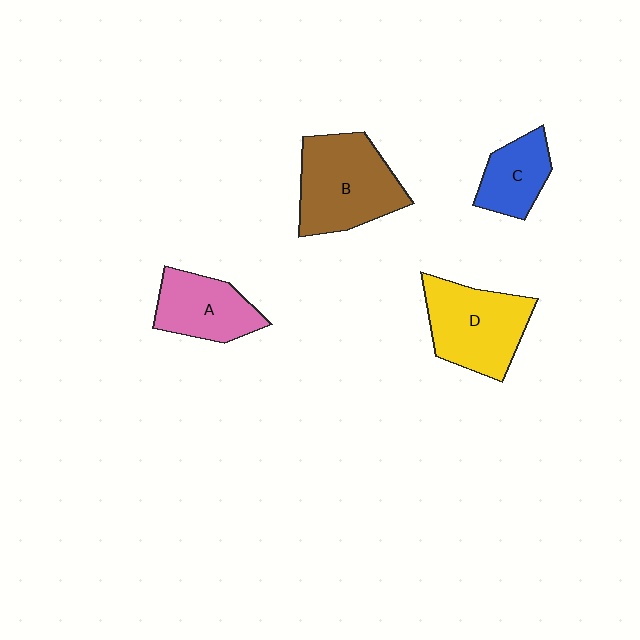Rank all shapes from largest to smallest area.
From largest to smallest: B (brown), D (yellow), A (pink), C (blue).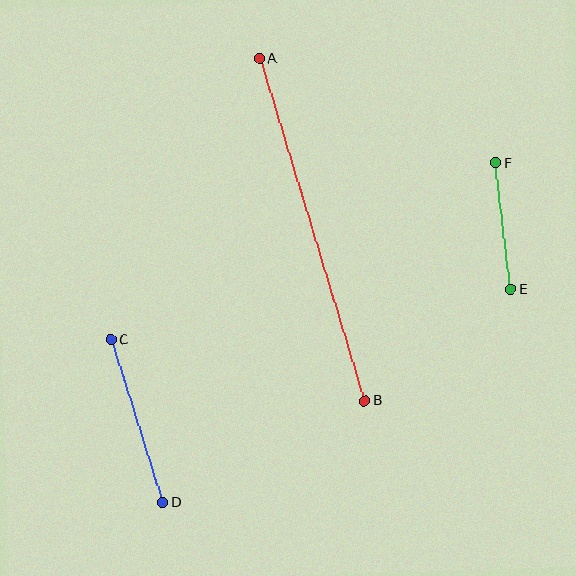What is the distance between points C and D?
The distance is approximately 171 pixels.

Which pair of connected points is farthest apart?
Points A and B are farthest apart.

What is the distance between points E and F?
The distance is approximately 127 pixels.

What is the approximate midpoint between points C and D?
The midpoint is at approximately (137, 421) pixels.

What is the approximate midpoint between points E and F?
The midpoint is at approximately (503, 226) pixels.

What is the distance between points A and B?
The distance is approximately 358 pixels.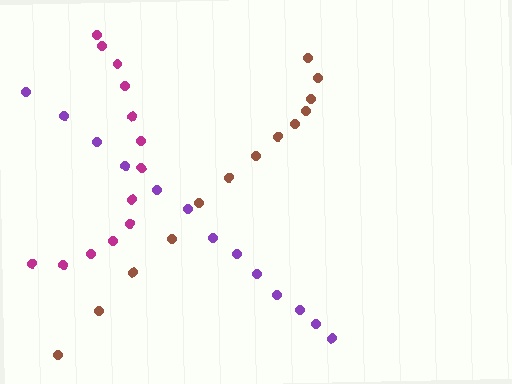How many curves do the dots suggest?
There are 3 distinct paths.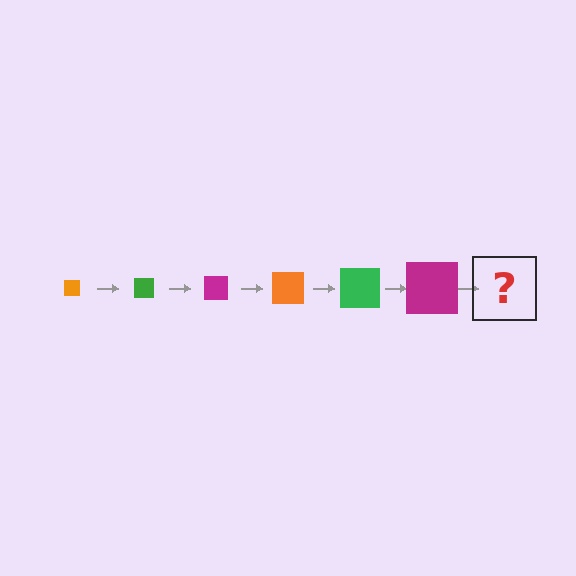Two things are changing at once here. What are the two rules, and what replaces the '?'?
The two rules are that the square grows larger each step and the color cycles through orange, green, and magenta. The '?' should be an orange square, larger than the previous one.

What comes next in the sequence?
The next element should be an orange square, larger than the previous one.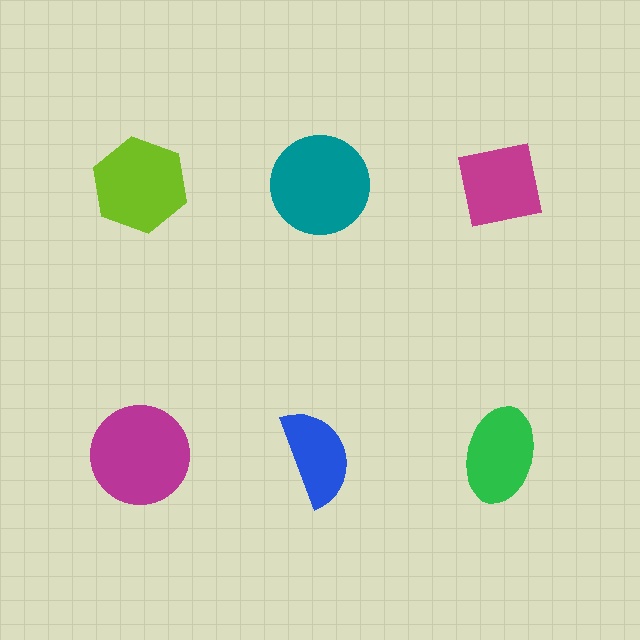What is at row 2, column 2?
A blue semicircle.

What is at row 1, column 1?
A lime hexagon.